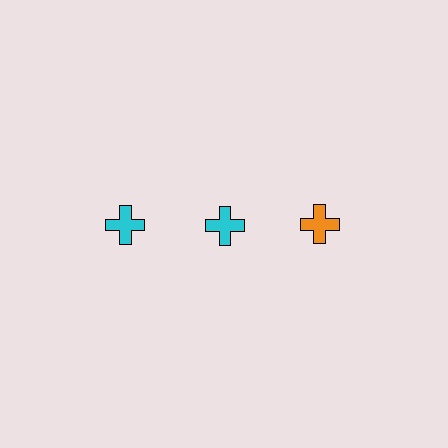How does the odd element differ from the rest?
It has a different color: orange instead of cyan.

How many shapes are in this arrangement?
There are 3 shapes arranged in a grid pattern.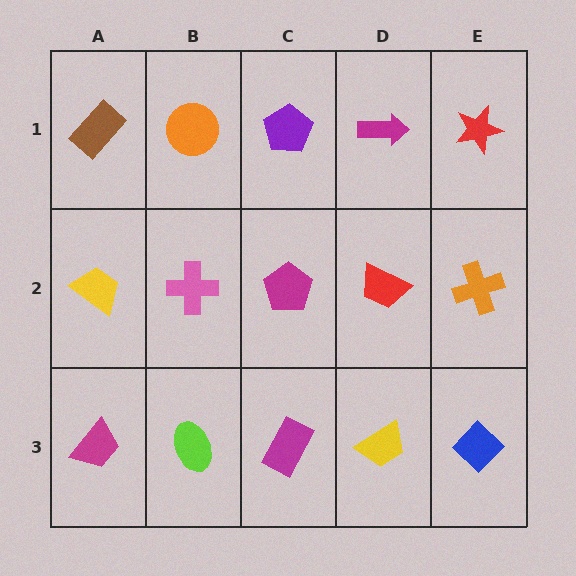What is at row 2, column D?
A red trapezoid.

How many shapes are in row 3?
5 shapes.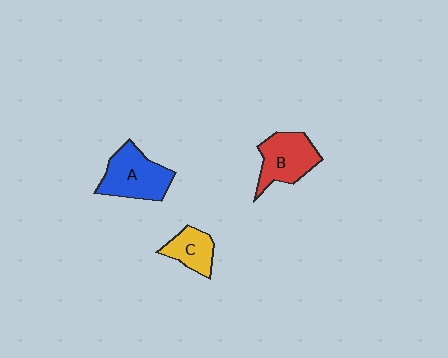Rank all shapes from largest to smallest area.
From largest to smallest: A (blue), B (red), C (yellow).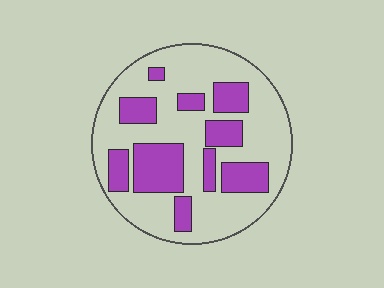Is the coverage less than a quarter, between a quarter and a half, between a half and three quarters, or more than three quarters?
Between a quarter and a half.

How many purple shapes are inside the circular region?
10.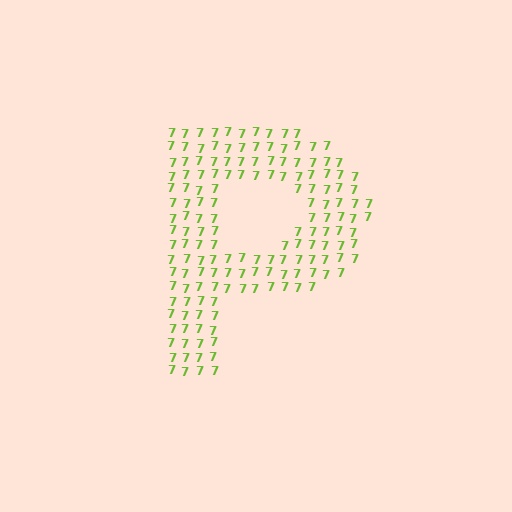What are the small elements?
The small elements are digit 7's.